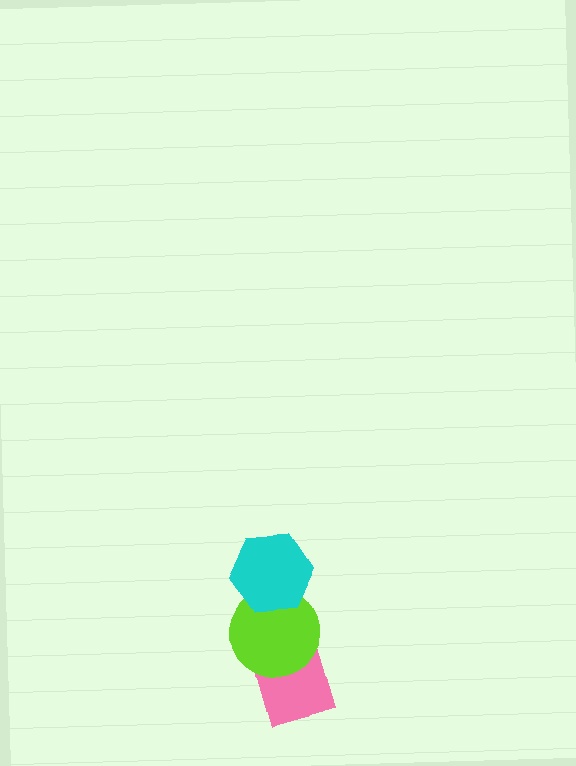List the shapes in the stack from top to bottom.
From top to bottom: the cyan hexagon, the lime circle, the pink diamond.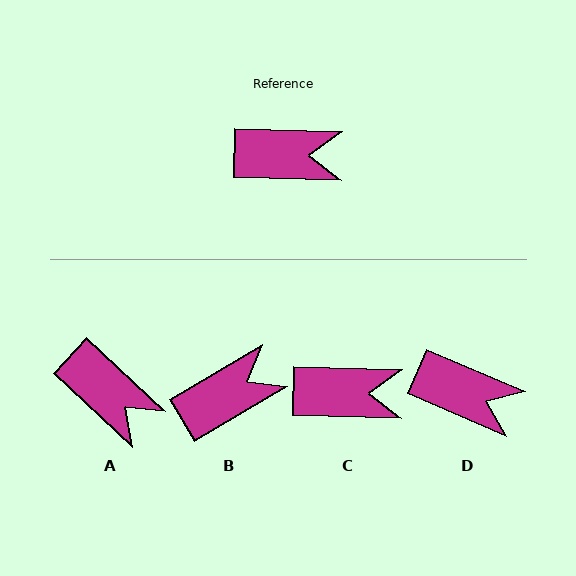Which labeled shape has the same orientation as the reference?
C.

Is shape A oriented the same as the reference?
No, it is off by about 42 degrees.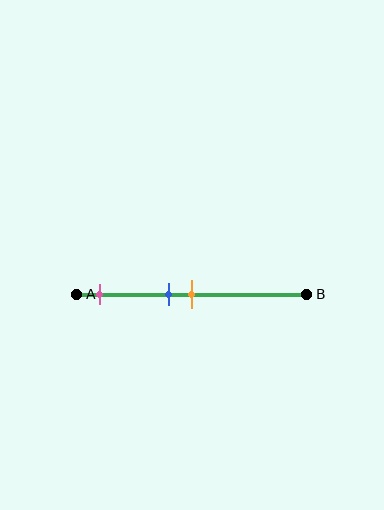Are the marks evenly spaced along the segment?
No, the marks are not evenly spaced.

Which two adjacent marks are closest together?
The blue and orange marks are the closest adjacent pair.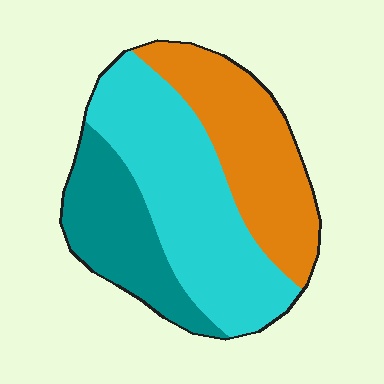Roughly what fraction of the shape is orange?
Orange takes up about one third (1/3) of the shape.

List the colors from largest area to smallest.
From largest to smallest: cyan, orange, teal.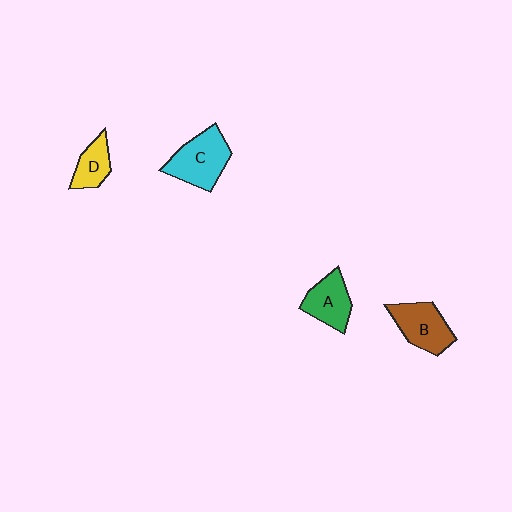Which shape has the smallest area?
Shape D (yellow).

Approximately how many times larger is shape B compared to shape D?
Approximately 1.6 times.